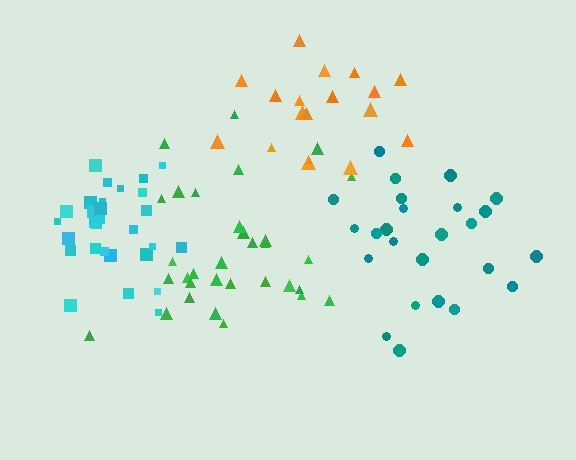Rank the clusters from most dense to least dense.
cyan, orange, green, teal.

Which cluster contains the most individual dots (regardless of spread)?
Green (32).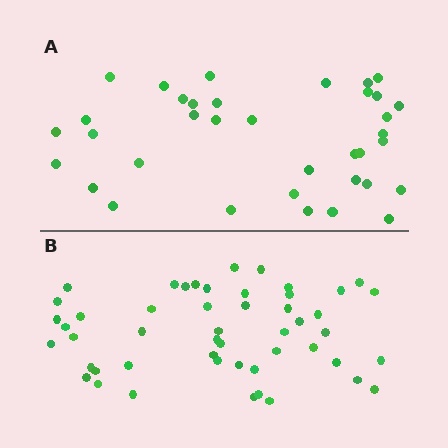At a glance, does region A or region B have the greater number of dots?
Region B (the bottom region) has more dots.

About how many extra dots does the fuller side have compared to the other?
Region B has approximately 15 more dots than region A.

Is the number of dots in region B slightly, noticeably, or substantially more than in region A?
Region B has noticeably more, but not dramatically so. The ratio is roughly 1.4 to 1.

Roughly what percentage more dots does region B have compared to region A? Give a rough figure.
About 40% more.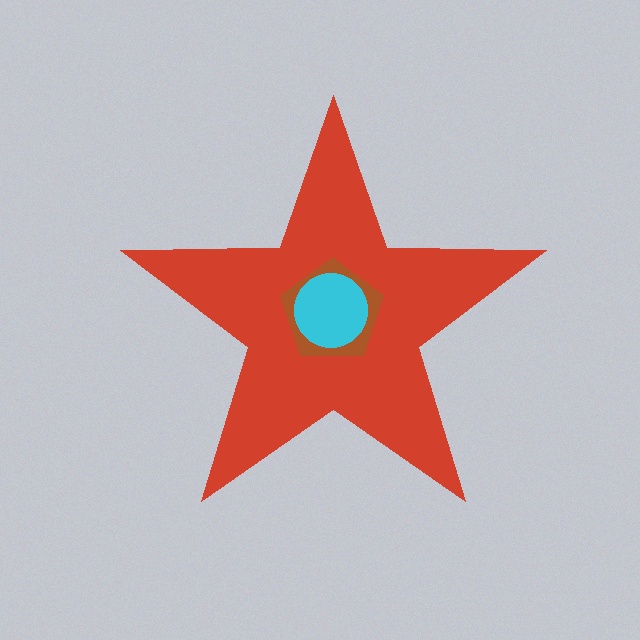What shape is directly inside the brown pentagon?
The cyan circle.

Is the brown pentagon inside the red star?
Yes.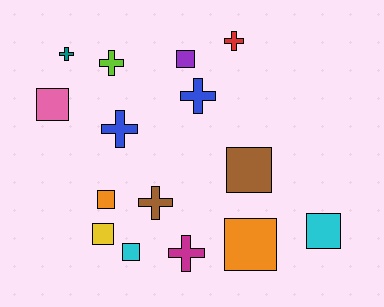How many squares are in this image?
There are 8 squares.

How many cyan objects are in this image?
There are 2 cyan objects.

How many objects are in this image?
There are 15 objects.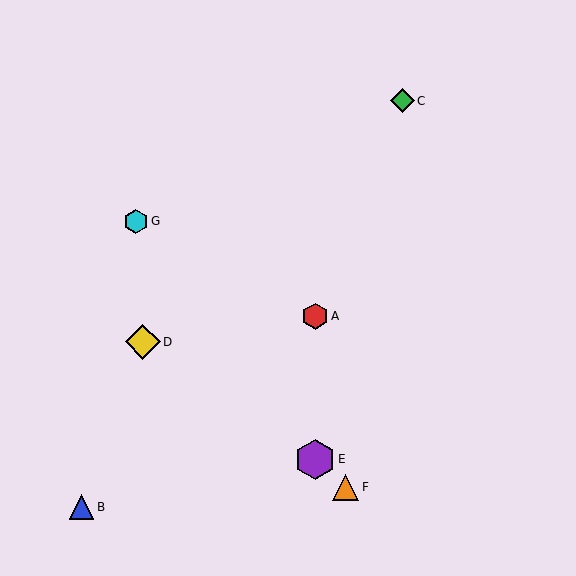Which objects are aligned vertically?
Objects A, E are aligned vertically.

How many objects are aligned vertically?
2 objects (A, E) are aligned vertically.